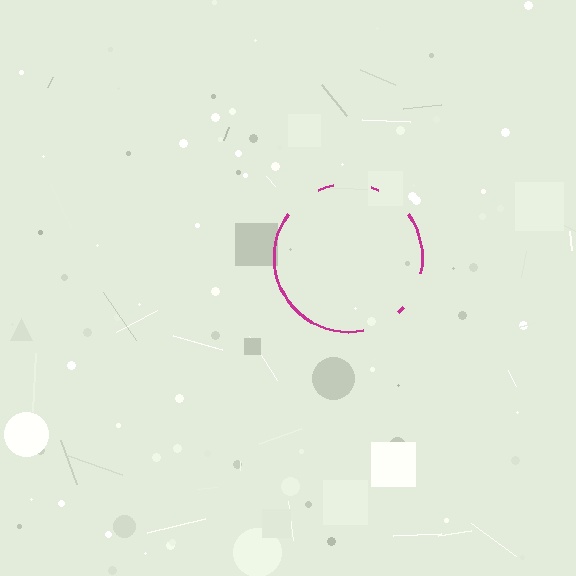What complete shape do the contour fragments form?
The contour fragments form a circle.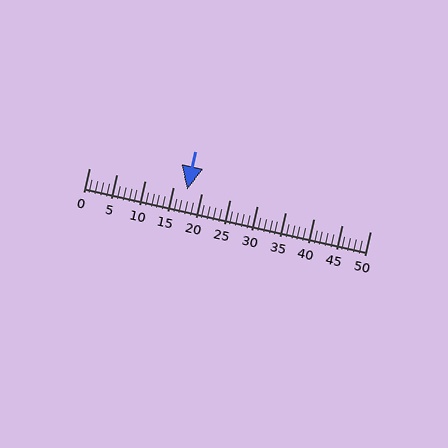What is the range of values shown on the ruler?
The ruler shows values from 0 to 50.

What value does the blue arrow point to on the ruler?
The blue arrow points to approximately 18.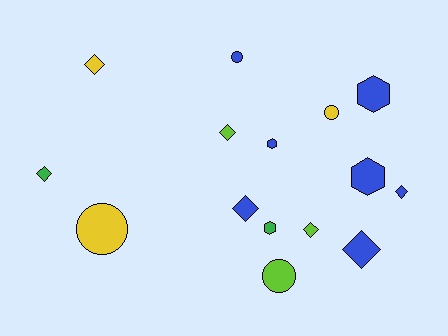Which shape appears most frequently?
Diamond, with 7 objects.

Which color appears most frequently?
Blue, with 7 objects.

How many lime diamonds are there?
There are 2 lime diamonds.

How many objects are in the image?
There are 15 objects.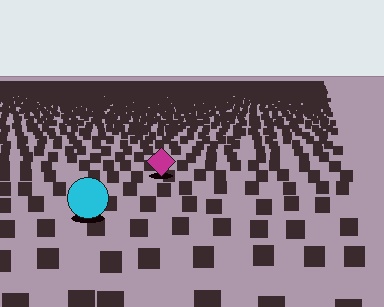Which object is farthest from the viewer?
The magenta diamond is farthest from the viewer. It appears smaller and the ground texture around it is denser.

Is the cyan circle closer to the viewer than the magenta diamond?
Yes. The cyan circle is closer — you can tell from the texture gradient: the ground texture is coarser near it.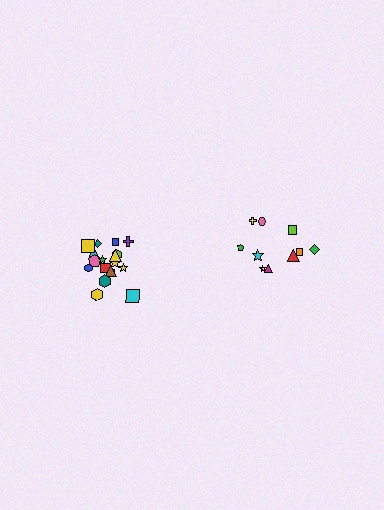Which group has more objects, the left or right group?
The left group.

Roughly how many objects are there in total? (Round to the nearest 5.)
Roughly 30 objects in total.